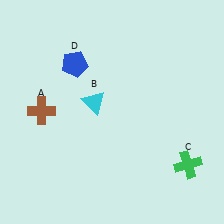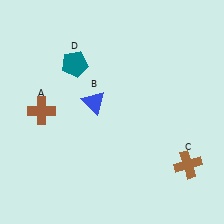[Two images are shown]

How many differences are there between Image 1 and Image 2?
There are 3 differences between the two images.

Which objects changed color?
B changed from cyan to blue. C changed from green to brown. D changed from blue to teal.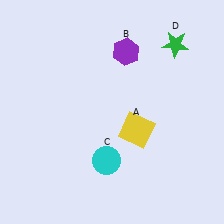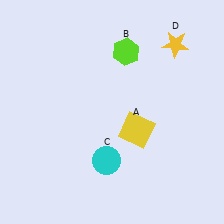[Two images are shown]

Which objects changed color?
B changed from purple to lime. D changed from green to yellow.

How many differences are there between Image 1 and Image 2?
There are 2 differences between the two images.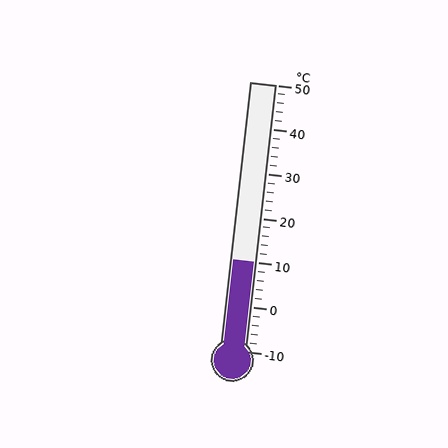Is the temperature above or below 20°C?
The temperature is below 20°C.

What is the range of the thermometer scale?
The thermometer scale ranges from -10°C to 50°C.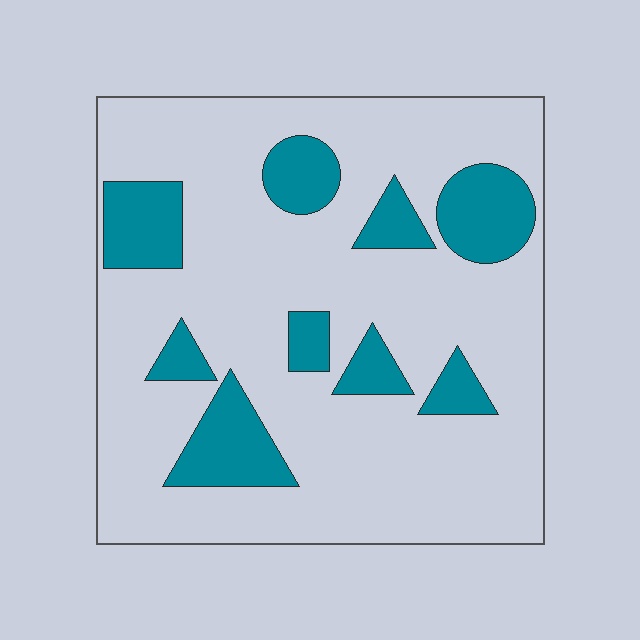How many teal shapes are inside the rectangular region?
9.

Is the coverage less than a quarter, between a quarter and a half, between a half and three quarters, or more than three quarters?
Less than a quarter.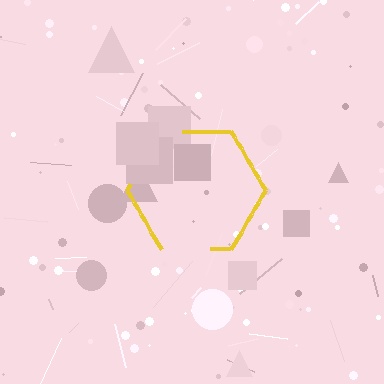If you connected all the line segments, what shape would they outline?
They would outline a hexagon.